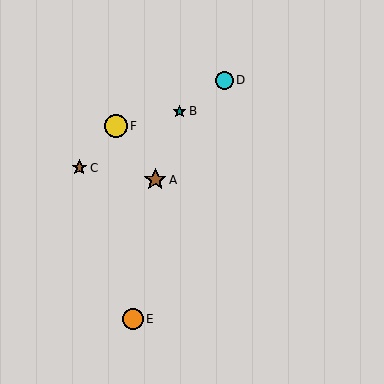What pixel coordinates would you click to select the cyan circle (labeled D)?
Click at (224, 80) to select the cyan circle D.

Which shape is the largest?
The yellow circle (labeled F) is the largest.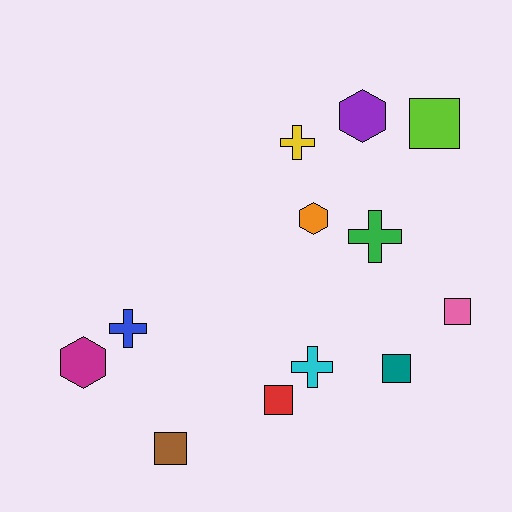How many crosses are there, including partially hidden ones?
There are 4 crosses.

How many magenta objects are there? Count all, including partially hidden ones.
There is 1 magenta object.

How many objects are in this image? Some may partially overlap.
There are 12 objects.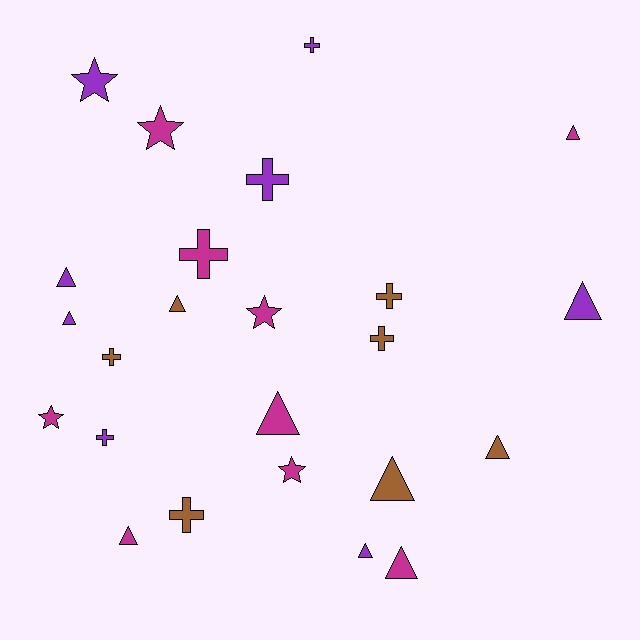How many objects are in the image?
There are 24 objects.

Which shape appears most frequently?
Triangle, with 11 objects.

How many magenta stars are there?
There are 4 magenta stars.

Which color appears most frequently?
Magenta, with 9 objects.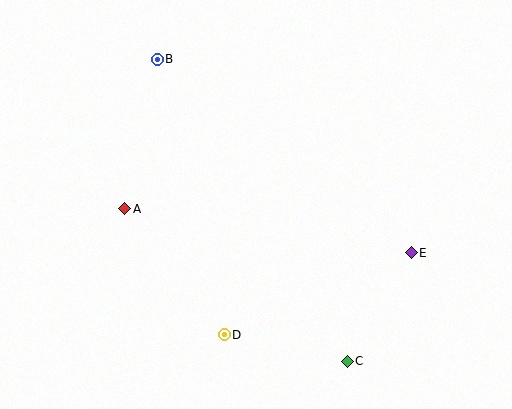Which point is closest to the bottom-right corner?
Point C is closest to the bottom-right corner.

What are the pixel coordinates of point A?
Point A is at (125, 209).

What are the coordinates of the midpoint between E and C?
The midpoint between E and C is at (379, 307).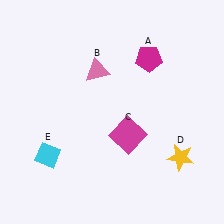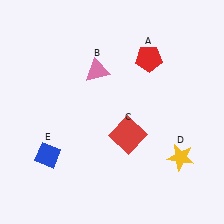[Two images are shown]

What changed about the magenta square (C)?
In Image 1, C is magenta. In Image 2, it changed to red.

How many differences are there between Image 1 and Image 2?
There are 3 differences between the two images.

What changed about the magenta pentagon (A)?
In Image 1, A is magenta. In Image 2, it changed to red.